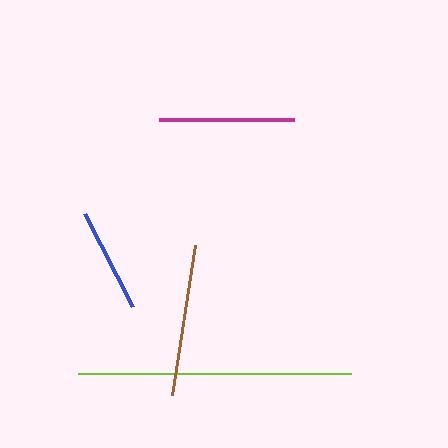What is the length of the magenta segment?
The magenta segment is approximately 135 pixels long.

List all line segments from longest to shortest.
From longest to shortest: lime, brown, magenta, blue.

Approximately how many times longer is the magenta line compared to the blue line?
The magenta line is approximately 1.3 times the length of the blue line.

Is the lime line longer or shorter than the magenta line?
The lime line is longer than the magenta line.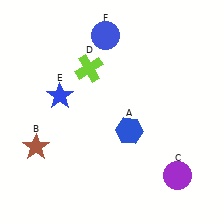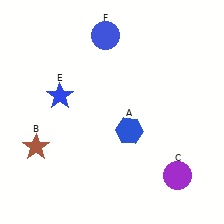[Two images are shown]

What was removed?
The lime cross (D) was removed in Image 2.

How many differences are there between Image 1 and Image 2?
There is 1 difference between the two images.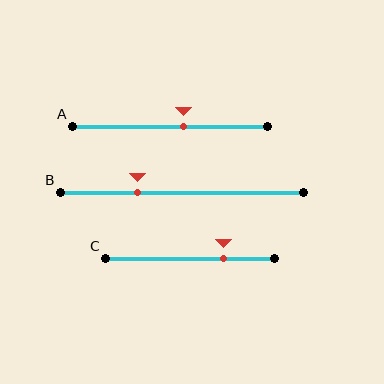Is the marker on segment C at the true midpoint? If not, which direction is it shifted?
No, the marker on segment C is shifted to the right by about 20% of the segment length.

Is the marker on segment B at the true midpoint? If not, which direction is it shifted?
No, the marker on segment B is shifted to the left by about 18% of the segment length.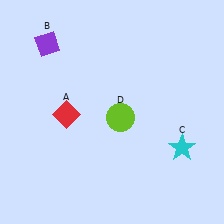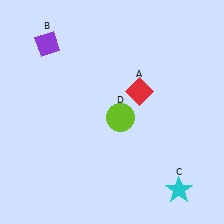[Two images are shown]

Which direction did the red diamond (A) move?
The red diamond (A) moved right.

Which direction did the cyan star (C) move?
The cyan star (C) moved down.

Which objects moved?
The objects that moved are: the red diamond (A), the cyan star (C).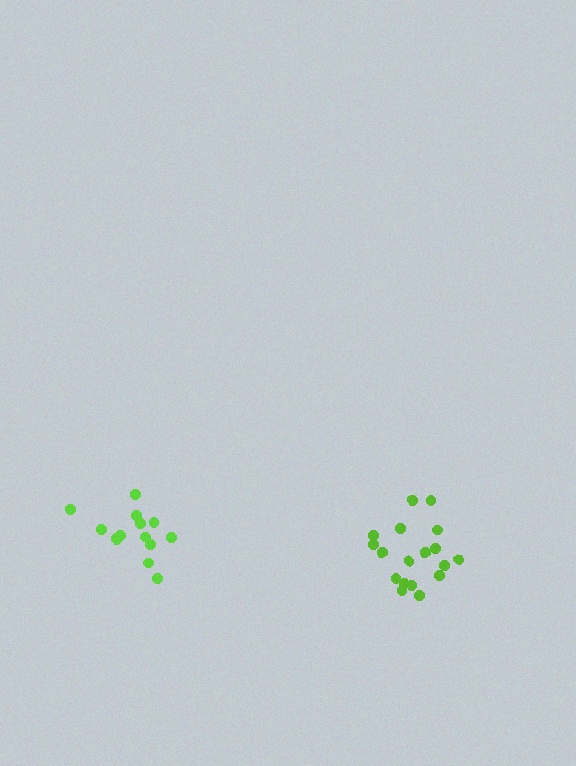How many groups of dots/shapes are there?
There are 2 groups.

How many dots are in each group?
Group 1: 18 dots, Group 2: 13 dots (31 total).